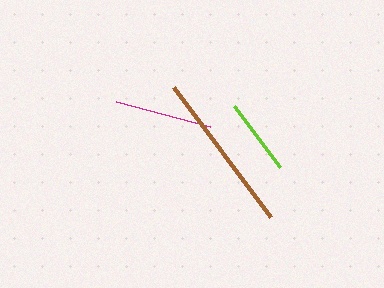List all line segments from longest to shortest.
From longest to shortest: brown, magenta, lime.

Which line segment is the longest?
The brown line is the longest at approximately 162 pixels.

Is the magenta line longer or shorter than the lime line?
The magenta line is longer than the lime line.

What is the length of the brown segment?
The brown segment is approximately 162 pixels long.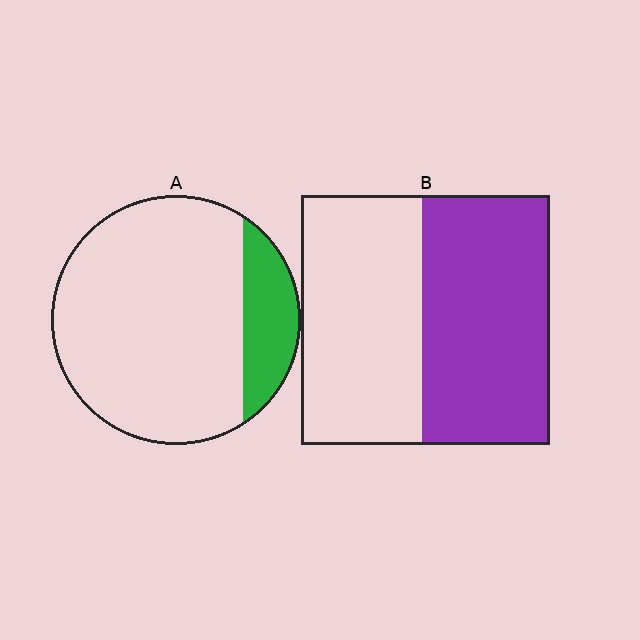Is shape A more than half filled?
No.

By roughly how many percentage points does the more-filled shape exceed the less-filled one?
By roughly 35 percentage points (B over A).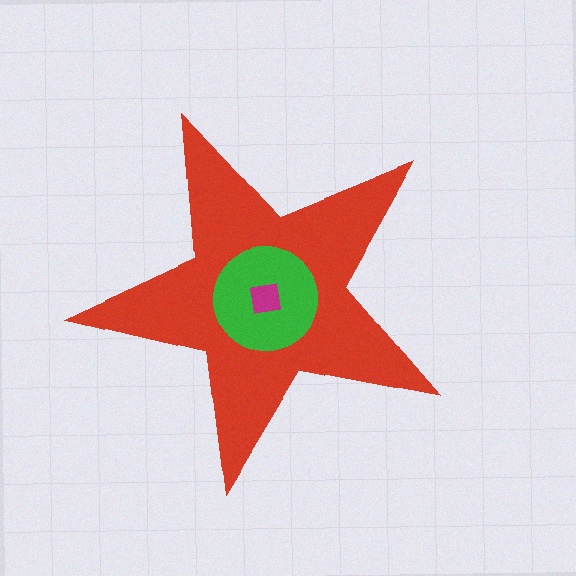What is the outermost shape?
The red star.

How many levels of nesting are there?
3.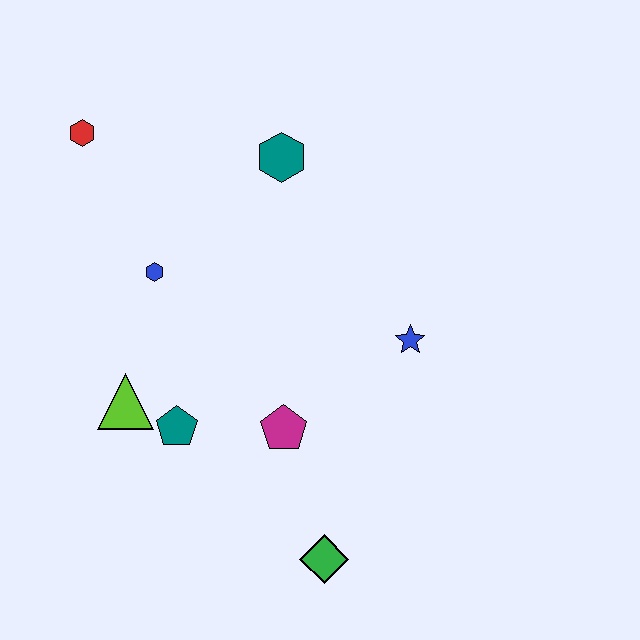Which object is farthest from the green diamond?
The red hexagon is farthest from the green diamond.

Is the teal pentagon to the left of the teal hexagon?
Yes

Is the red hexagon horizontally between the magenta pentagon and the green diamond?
No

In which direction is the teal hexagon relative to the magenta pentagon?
The teal hexagon is above the magenta pentagon.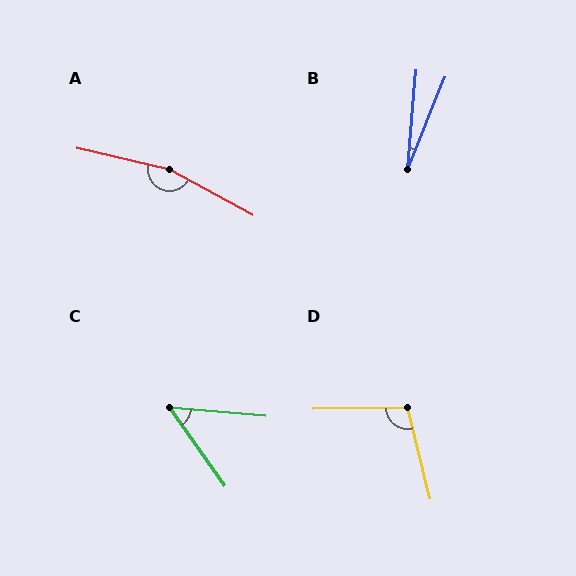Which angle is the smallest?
B, at approximately 17 degrees.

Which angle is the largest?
A, at approximately 165 degrees.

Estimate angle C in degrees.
Approximately 50 degrees.